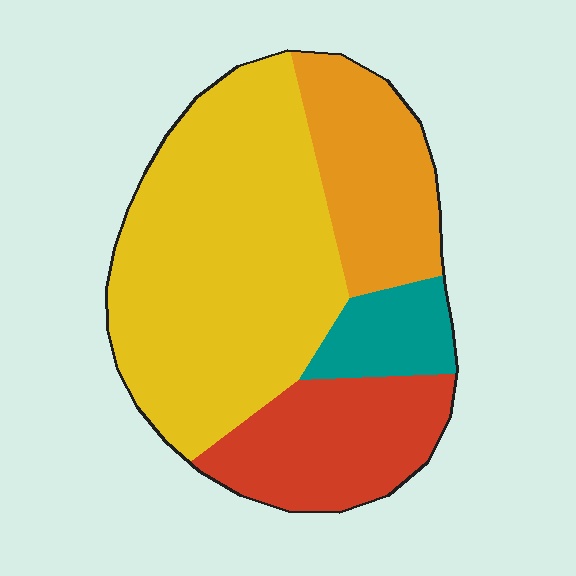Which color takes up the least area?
Teal, at roughly 10%.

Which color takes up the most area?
Yellow, at roughly 50%.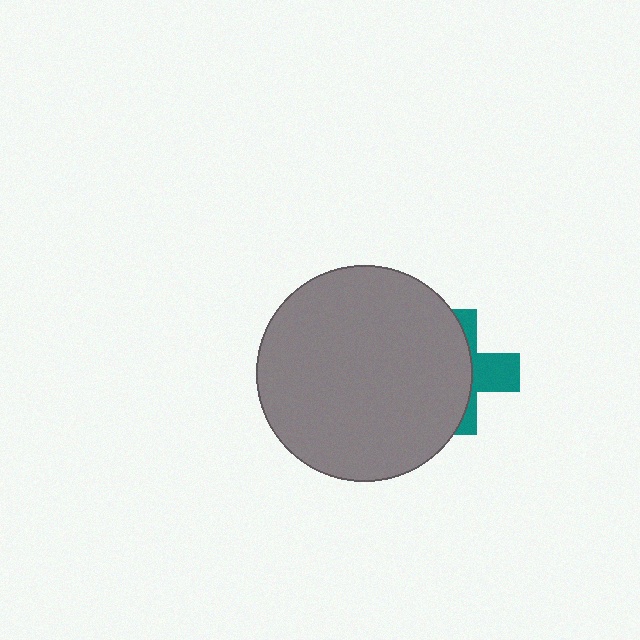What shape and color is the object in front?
The object in front is a gray circle.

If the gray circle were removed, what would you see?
You would see the complete teal cross.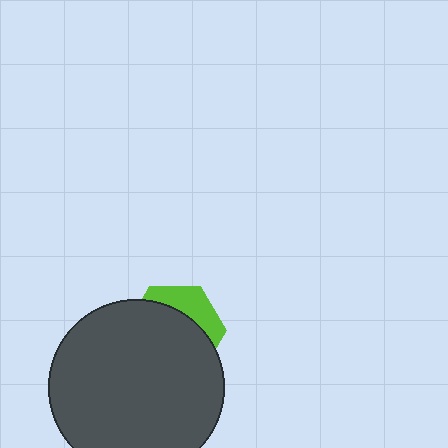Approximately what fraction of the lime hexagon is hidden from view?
Roughly 70% of the lime hexagon is hidden behind the dark gray circle.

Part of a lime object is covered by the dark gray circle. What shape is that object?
It is a hexagon.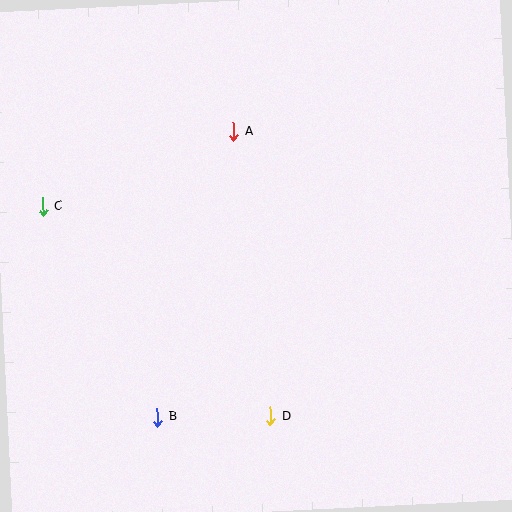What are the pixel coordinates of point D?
Point D is at (270, 416).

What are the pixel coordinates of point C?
Point C is at (43, 207).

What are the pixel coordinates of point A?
Point A is at (234, 131).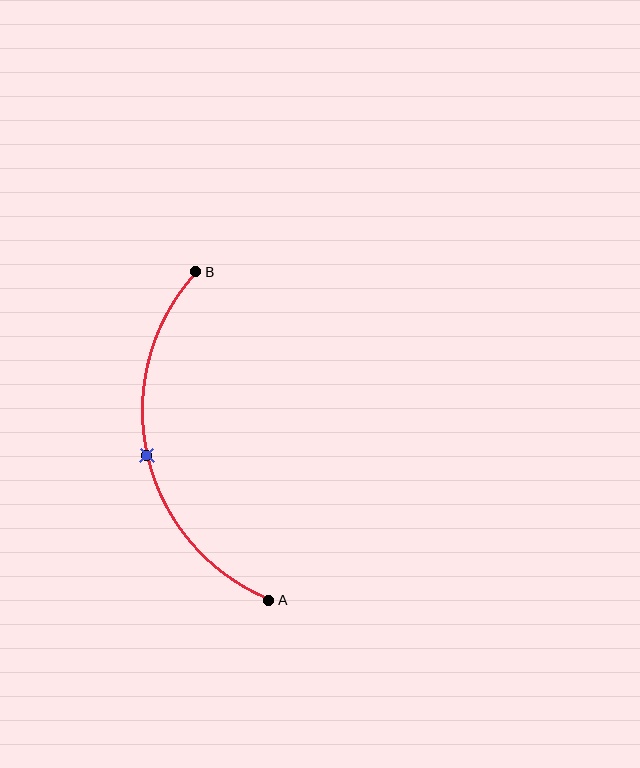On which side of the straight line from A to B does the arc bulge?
The arc bulges to the left of the straight line connecting A and B.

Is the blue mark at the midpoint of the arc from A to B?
Yes. The blue mark lies on the arc at equal arc-length from both A and B — it is the arc midpoint.